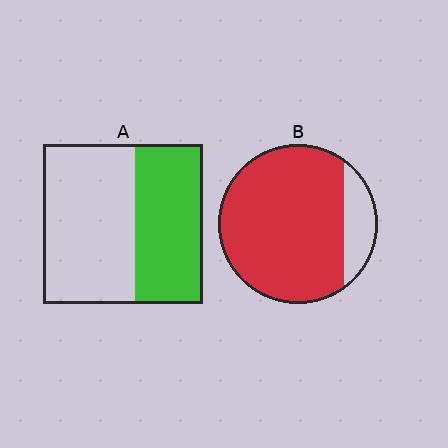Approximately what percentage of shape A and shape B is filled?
A is approximately 40% and B is approximately 85%.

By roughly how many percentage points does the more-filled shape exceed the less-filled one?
By roughly 40 percentage points (B over A).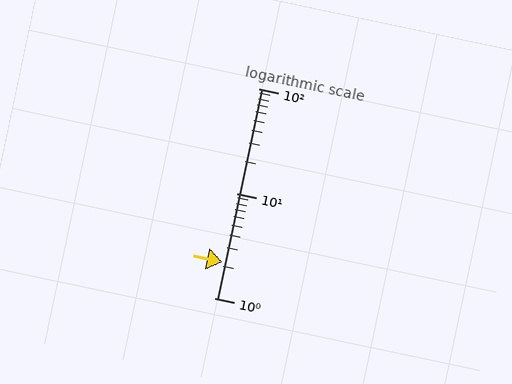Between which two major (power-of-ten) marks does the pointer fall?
The pointer is between 1 and 10.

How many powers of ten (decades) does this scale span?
The scale spans 2 decades, from 1 to 100.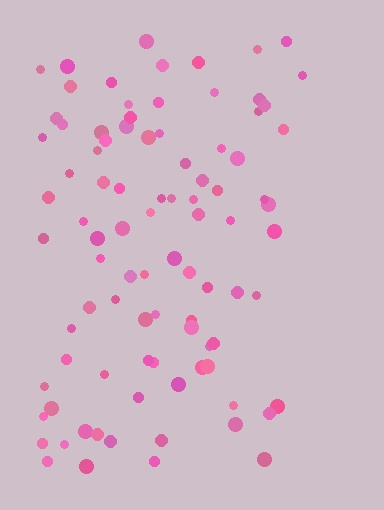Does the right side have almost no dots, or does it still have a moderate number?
Still a moderate number, just noticeably fewer than the left.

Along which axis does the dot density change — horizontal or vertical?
Horizontal.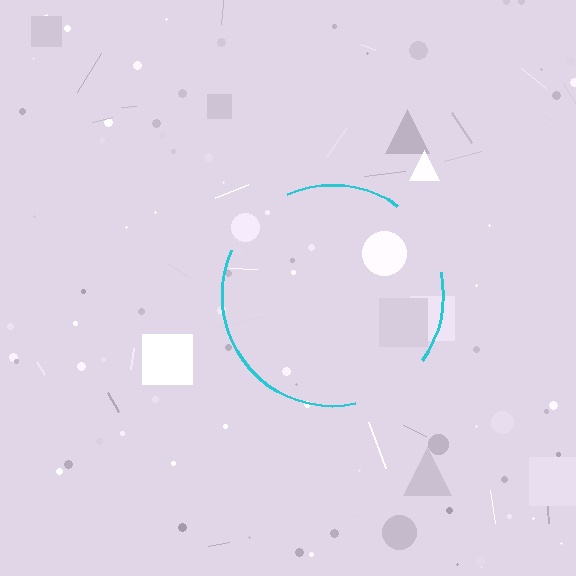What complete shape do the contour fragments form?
The contour fragments form a circle.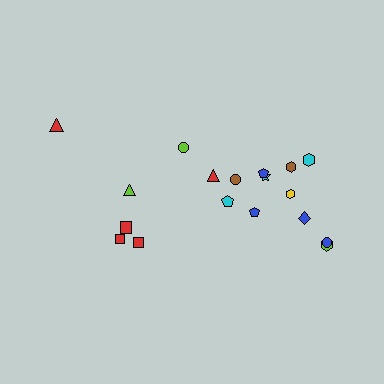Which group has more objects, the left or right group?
The right group.